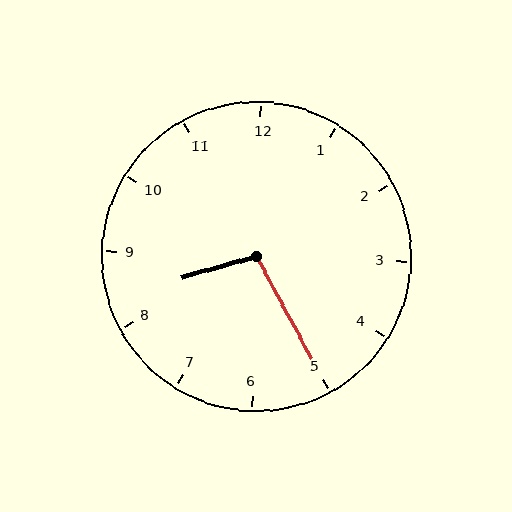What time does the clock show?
8:25.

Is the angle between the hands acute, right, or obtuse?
It is obtuse.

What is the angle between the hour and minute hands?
Approximately 102 degrees.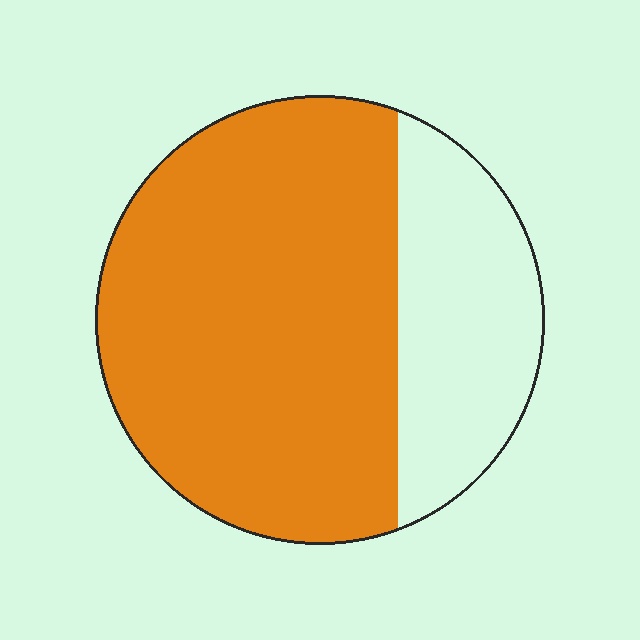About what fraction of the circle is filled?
About three quarters (3/4).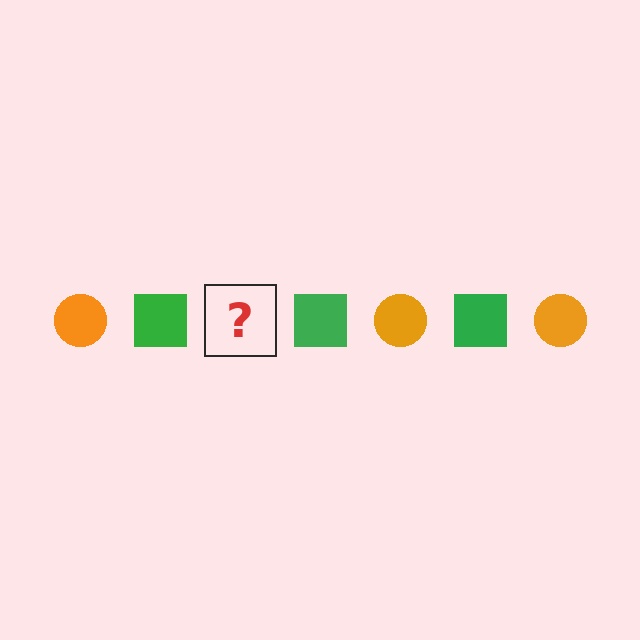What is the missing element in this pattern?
The missing element is an orange circle.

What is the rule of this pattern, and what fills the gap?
The rule is that the pattern alternates between orange circle and green square. The gap should be filled with an orange circle.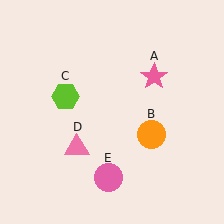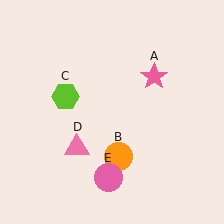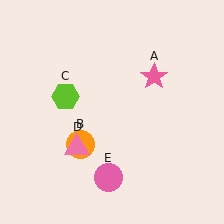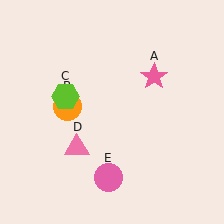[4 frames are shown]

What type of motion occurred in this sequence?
The orange circle (object B) rotated clockwise around the center of the scene.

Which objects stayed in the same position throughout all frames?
Pink star (object A) and lime hexagon (object C) and pink triangle (object D) and pink circle (object E) remained stationary.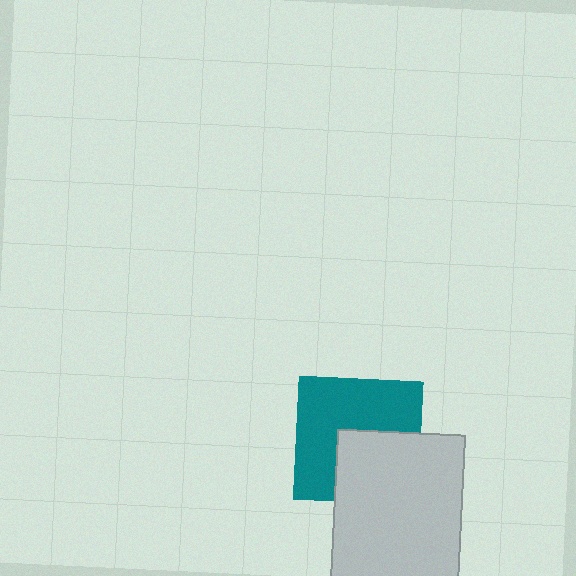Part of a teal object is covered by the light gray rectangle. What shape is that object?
It is a square.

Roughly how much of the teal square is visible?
About half of it is visible (roughly 60%).